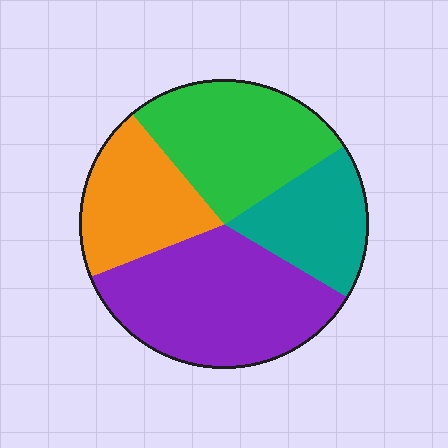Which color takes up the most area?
Purple, at roughly 35%.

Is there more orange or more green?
Green.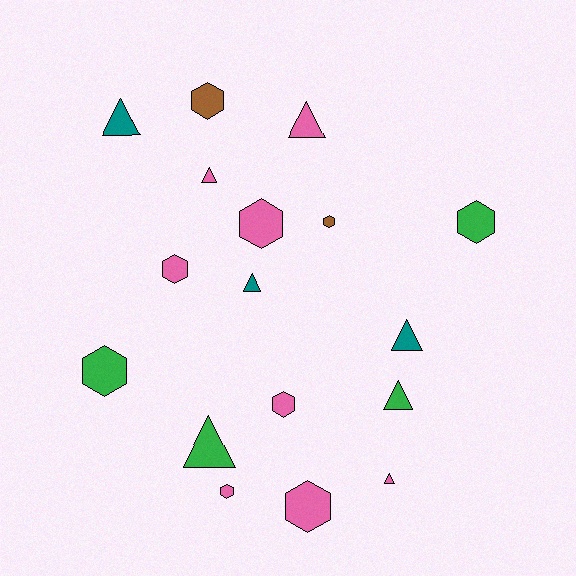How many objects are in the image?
There are 17 objects.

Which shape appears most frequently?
Hexagon, with 9 objects.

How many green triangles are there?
There are 2 green triangles.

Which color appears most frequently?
Pink, with 8 objects.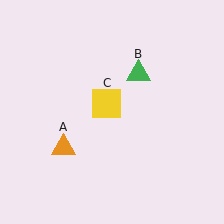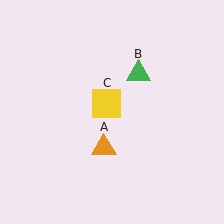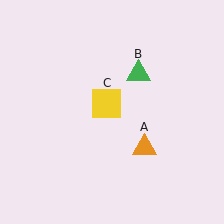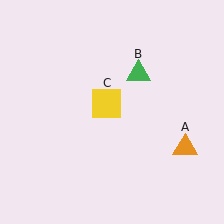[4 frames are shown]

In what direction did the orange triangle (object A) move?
The orange triangle (object A) moved right.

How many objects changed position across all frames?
1 object changed position: orange triangle (object A).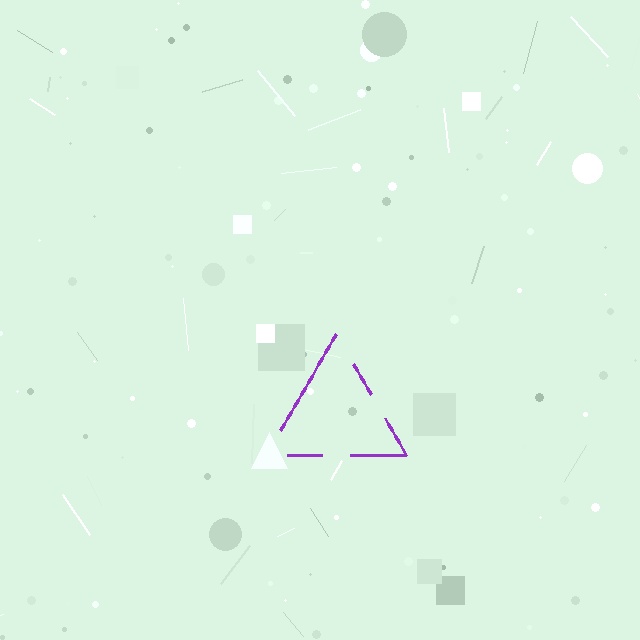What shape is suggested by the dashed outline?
The dashed outline suggests a triangle.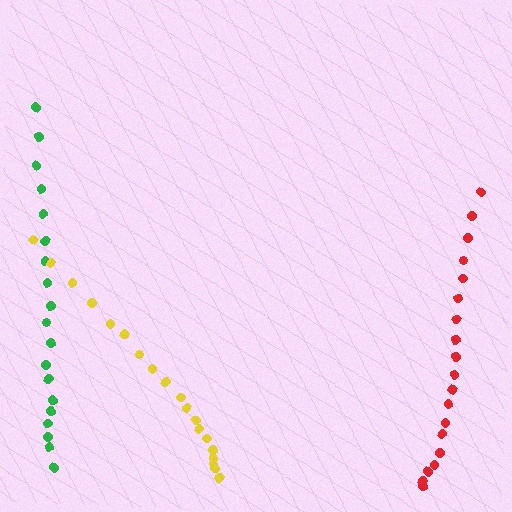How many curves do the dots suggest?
There are 3 distinct paths.